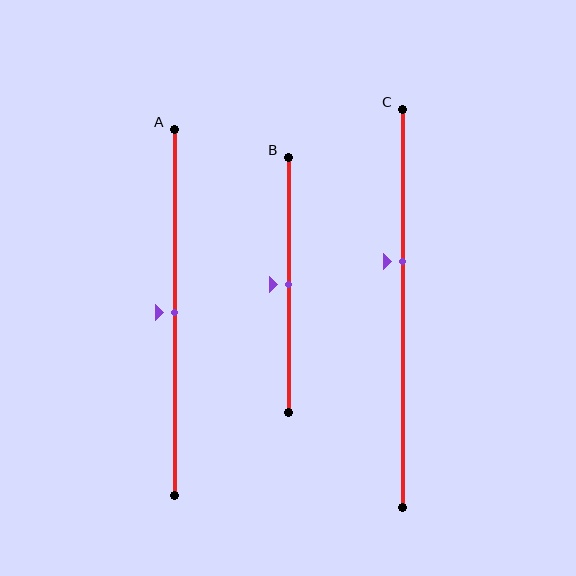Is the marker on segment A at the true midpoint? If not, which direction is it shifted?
Yes, the marker on segment A is at the true midpoint.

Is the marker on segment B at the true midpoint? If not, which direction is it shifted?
Yes, the marker on segment B is at the true midpoint.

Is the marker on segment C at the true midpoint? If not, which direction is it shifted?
No, the marker on segment C is shifted upward by about 12% of the segment length.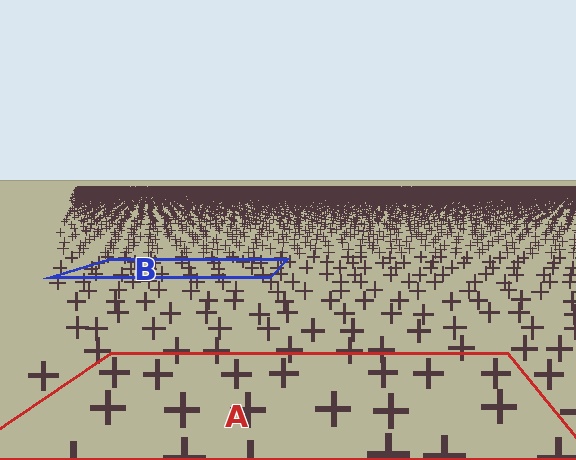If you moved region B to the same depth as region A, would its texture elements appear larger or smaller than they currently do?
They would appear larger. At a closer depth, the same texture elements are projected at a bigger on-screen size.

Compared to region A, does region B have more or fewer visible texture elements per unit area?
Region B has more texture elements per unit area — they are packed more densely because it is farther away.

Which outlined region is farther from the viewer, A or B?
Region B is farther from the viewer — the texture elements inside it appear smaller and more densely packed.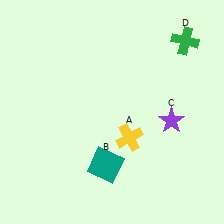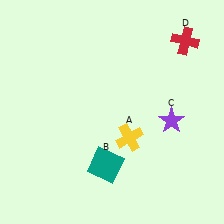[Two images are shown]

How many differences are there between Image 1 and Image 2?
There is 1 difference between the two images.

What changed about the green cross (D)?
In Image 1, D is green. In Image 2, it changed to red.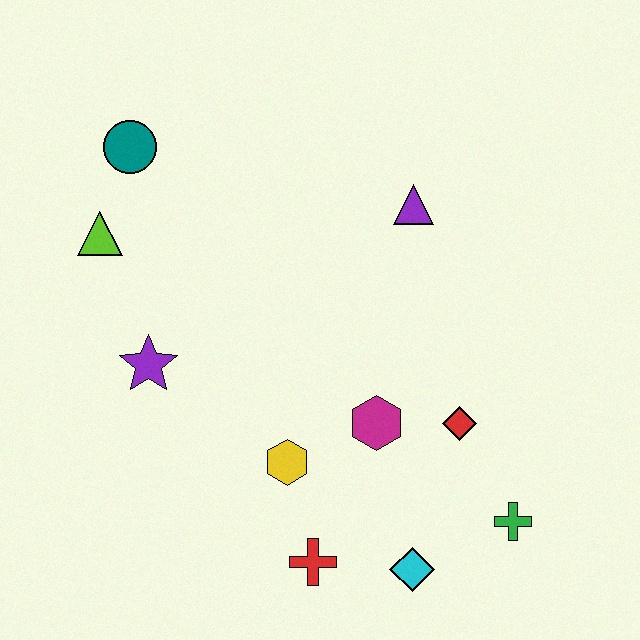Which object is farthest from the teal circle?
The green cross is farthest from the teal circle.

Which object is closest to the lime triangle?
The teal circle is closest to the lime triangle.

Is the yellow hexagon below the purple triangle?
Yes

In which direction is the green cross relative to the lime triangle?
The green cross is to the right of the lime triangle.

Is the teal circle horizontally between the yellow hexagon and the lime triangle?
Yes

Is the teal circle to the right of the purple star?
No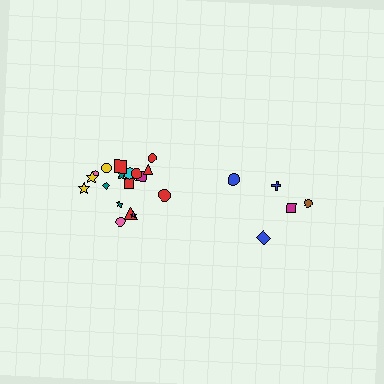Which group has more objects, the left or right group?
The left group.